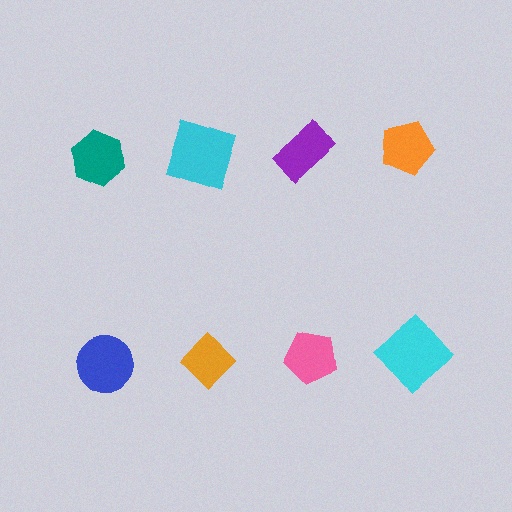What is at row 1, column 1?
A teal hexagon.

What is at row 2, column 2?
An orange diamond.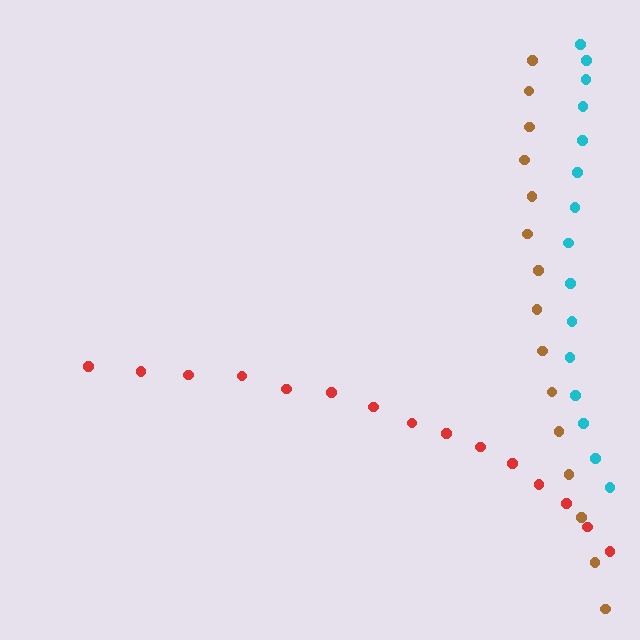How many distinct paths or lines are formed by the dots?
There are 3 distinct paths.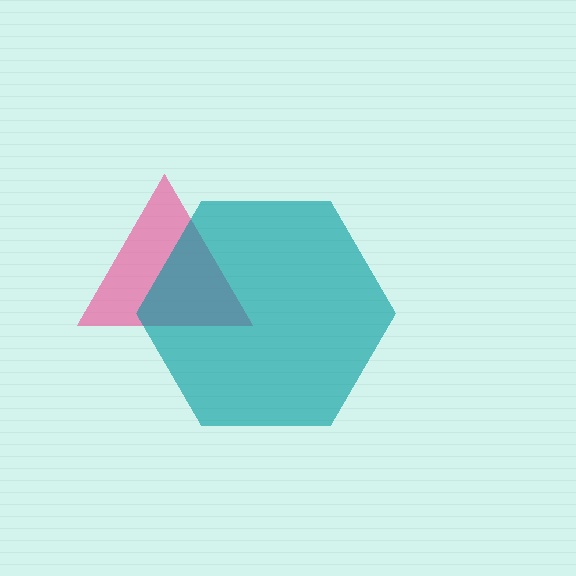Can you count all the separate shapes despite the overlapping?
Yes, there are 2 separate shapes.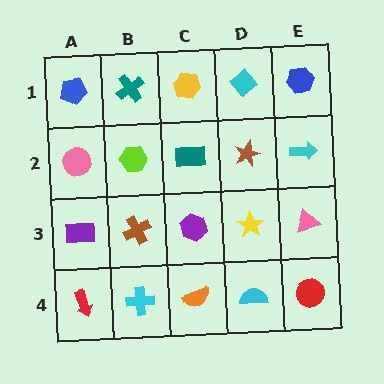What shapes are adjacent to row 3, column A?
A pink circle (row 2, column A), a red arrow (row 4, column A), a brown cross (row 3, column B).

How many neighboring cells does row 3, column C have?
4.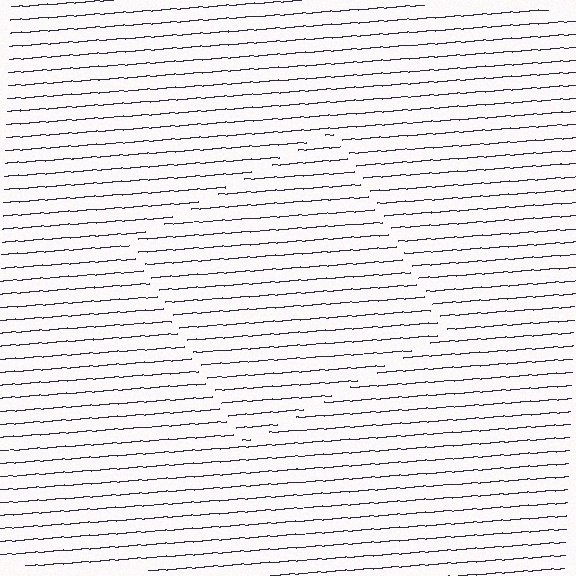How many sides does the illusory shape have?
4 sides — the line-ends trace a square.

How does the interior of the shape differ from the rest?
The interior of the shape contains the same grating, shifted by half a period — the contour is defined by the phase discontinuity where line-ends from the inner and outer gratings abut.